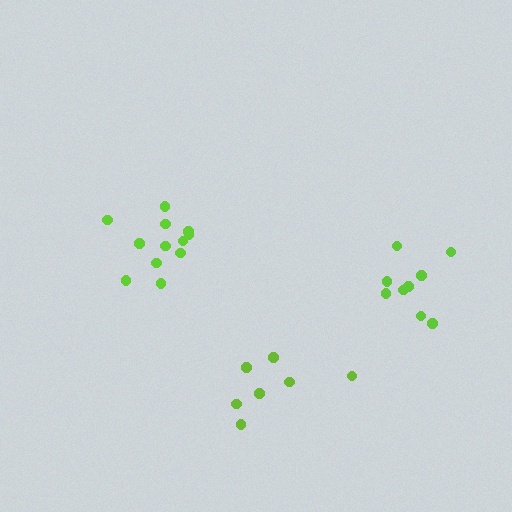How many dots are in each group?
Group 1: 12 dots, Group 2: 9 dots, Group 3: 7 dots (28 total).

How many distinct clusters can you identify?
There are 3 distinct clusters.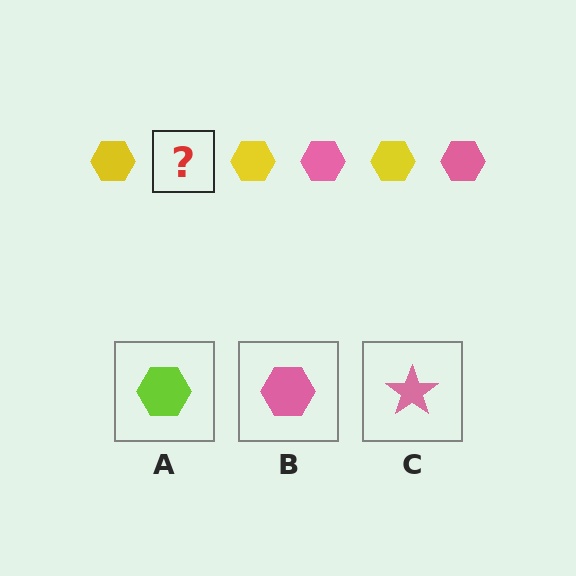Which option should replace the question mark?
Option B.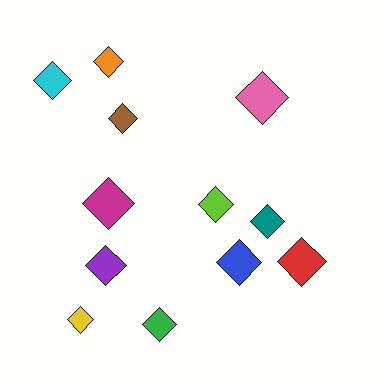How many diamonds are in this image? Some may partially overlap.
There are 12 diamonds.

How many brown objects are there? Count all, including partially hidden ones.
There is 1 brown object.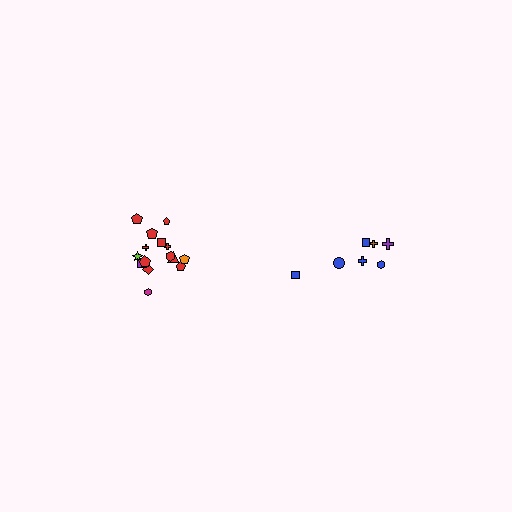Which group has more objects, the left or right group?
The left group.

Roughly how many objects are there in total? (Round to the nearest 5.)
Roughly 20 objects in total.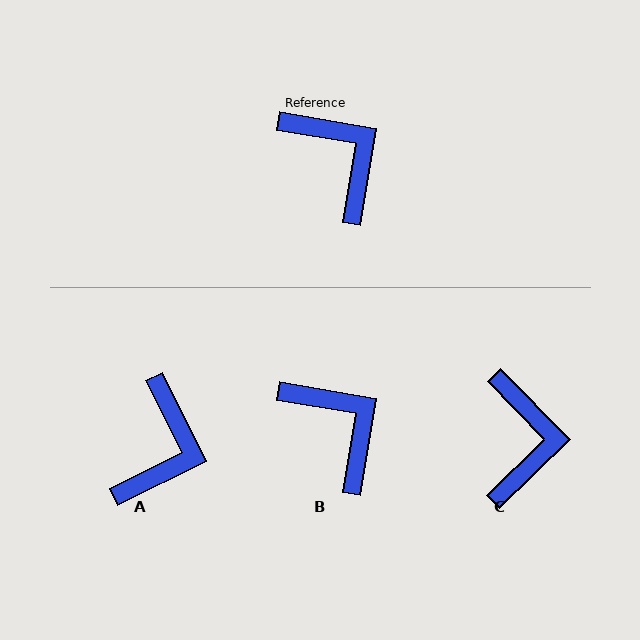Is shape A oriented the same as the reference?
No, it is off by about 54 degrees.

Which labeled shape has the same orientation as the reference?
B.